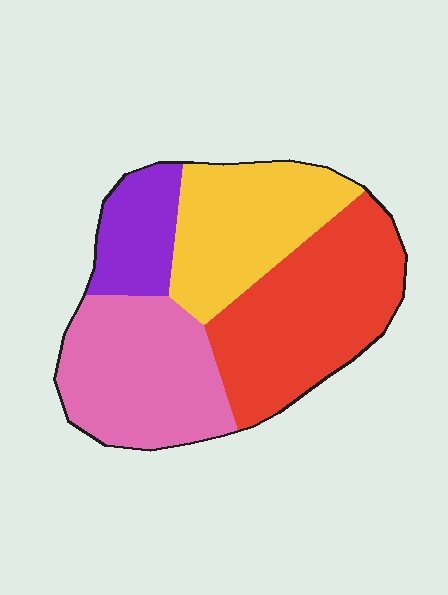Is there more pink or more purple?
Pink.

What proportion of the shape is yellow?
Yellow takes up about one quarter (1/4) of the shape.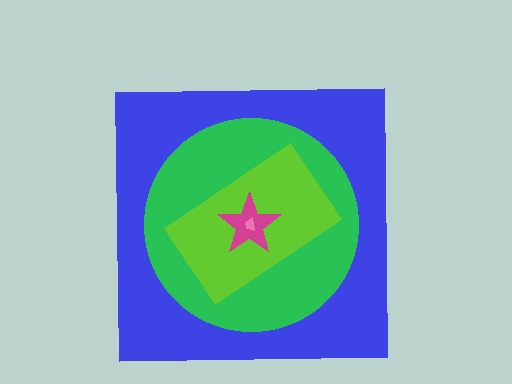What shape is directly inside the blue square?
The green circle.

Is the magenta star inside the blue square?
Yes.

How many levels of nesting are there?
5.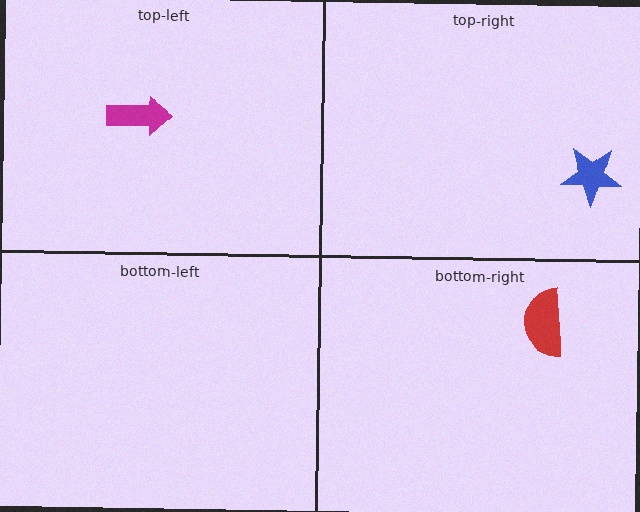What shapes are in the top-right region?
The blue star.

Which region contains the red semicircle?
The bottom-right region.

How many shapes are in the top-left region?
1.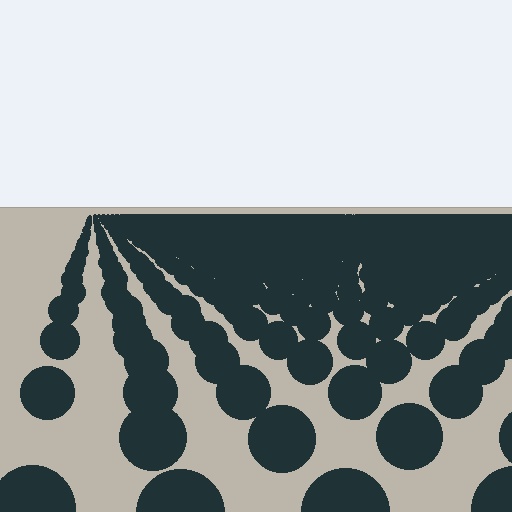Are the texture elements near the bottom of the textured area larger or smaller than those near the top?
Larger. Near the bottom, elements are closer to the viewer and appear at a bigger on-screen size.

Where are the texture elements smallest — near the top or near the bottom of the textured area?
Near the top.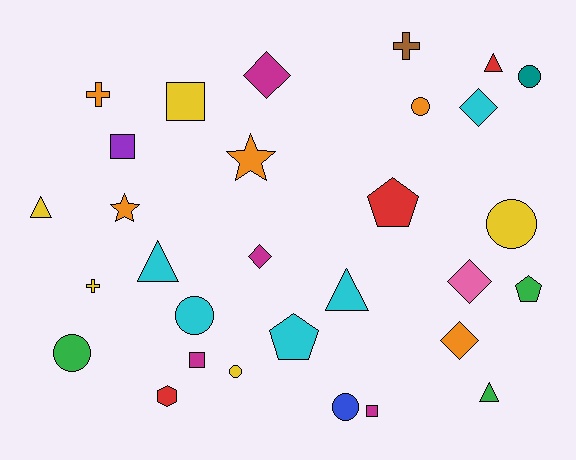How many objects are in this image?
There are 30 objects.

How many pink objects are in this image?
There is 1 pink object.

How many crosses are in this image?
There are 3 crosses.